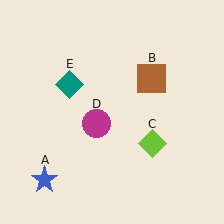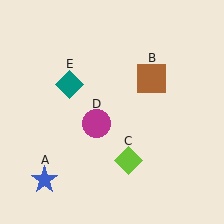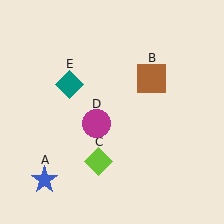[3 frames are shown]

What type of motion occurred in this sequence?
The lime diamond (object C) rotated clockwise around the center of the scene.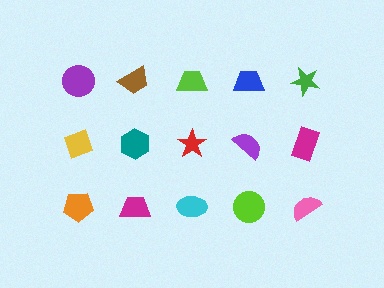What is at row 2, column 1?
A yellow diamond.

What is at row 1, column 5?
A green star.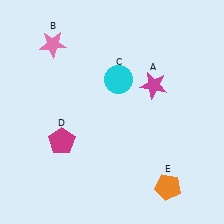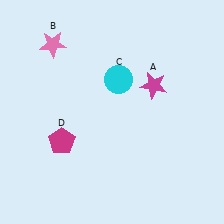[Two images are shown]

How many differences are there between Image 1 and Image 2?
There is 1 difference between the two images.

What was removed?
The orange pentagon (E) was removed in Image 2.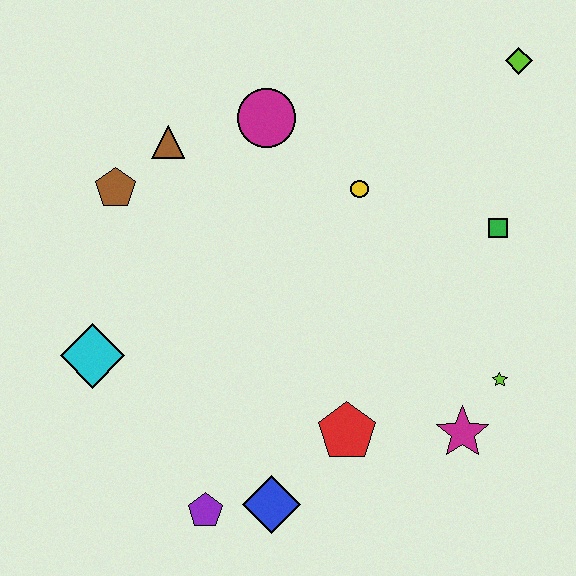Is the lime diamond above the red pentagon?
Yes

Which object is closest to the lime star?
The magenta star is closest to the lime star.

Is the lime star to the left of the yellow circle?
No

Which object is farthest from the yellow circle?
The purple pentagon is farthest from the yellow circle.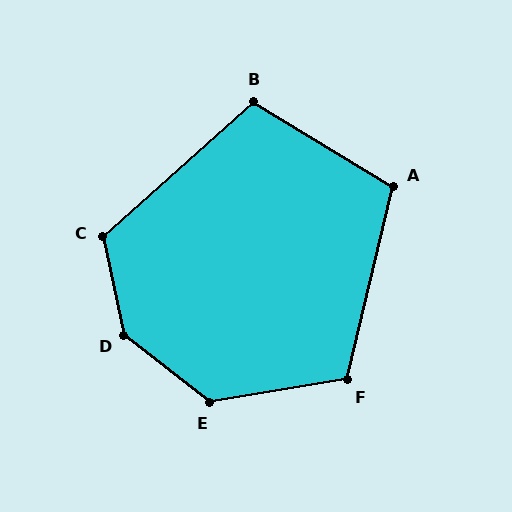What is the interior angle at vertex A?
Approximately 108 degrees (obtuse).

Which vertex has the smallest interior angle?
B, at approximately 107 degrees.